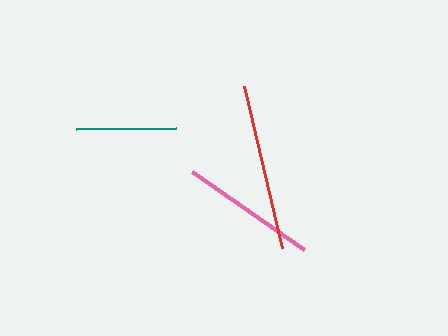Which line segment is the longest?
The red line is the longest at approximately 166 pixels.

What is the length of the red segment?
The red segment is approximately 166 pixels long.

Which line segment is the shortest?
The teal line is the shortest at approximately 99 pixels.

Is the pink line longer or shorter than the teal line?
The pink line is longer than the teal line.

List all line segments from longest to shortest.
From longest to shortest: red, pink, teal.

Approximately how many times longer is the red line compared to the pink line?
The red line is approximately 1.2 times the length of the pink line.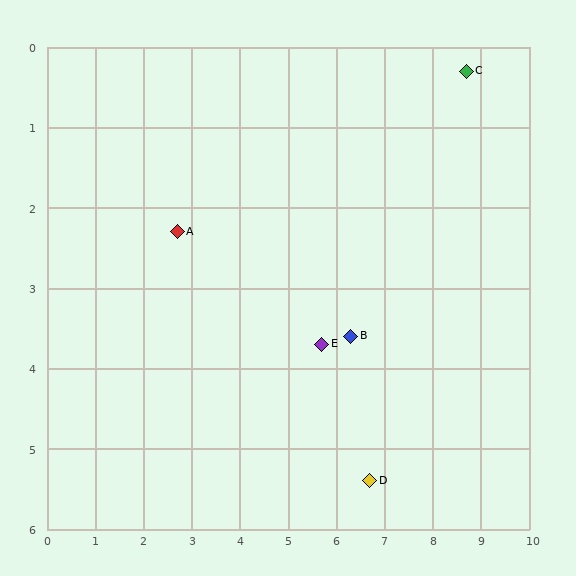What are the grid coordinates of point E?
Point E is at approximately (5.7, 3.7).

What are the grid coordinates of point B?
Point B is at approximately (6.3, 3.6).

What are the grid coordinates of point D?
Point D is at approximately (6.7, 5.4).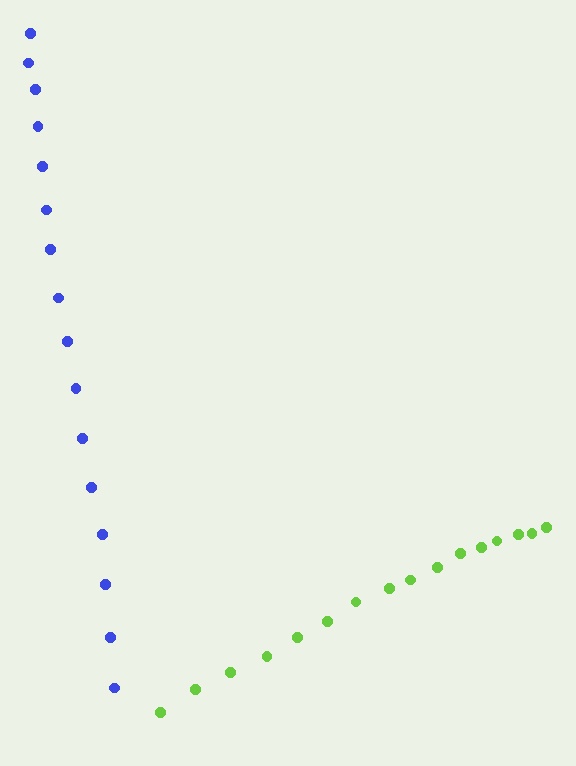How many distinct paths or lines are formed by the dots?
There are 2 distinct paths.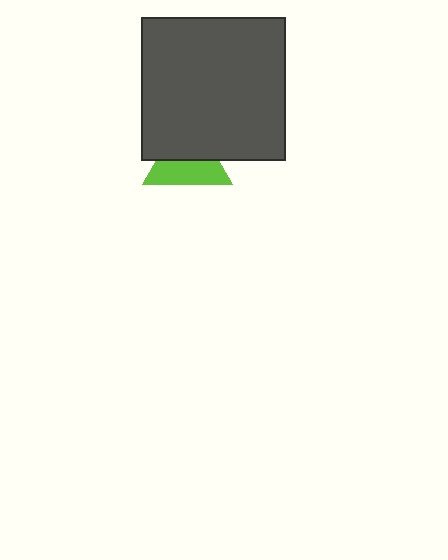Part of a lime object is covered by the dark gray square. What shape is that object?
It is a triangle.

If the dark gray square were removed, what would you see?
You would see the complete lime triangle.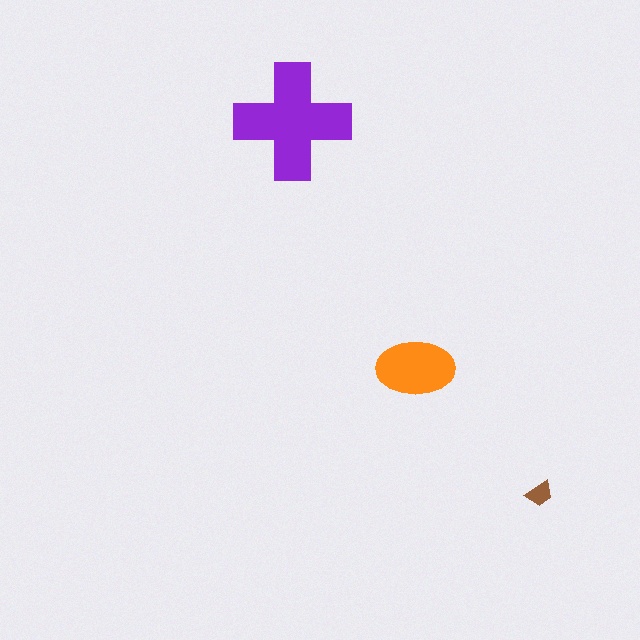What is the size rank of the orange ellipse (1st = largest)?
2nd.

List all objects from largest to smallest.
The purple cross, the orange ellipse, the brown trapezoid.